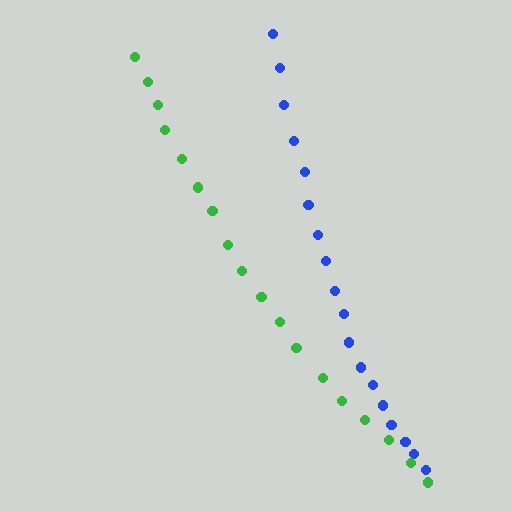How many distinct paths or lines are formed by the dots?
There are 2 distinct paths.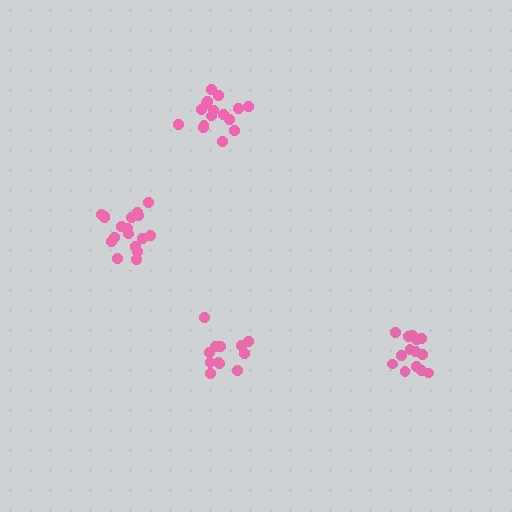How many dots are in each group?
Group 1: 18 dots, Group 2: 12 dots, Group 3: 14 dots, Group 4: 16 dots (60 total).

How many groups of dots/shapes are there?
There are 4 groups.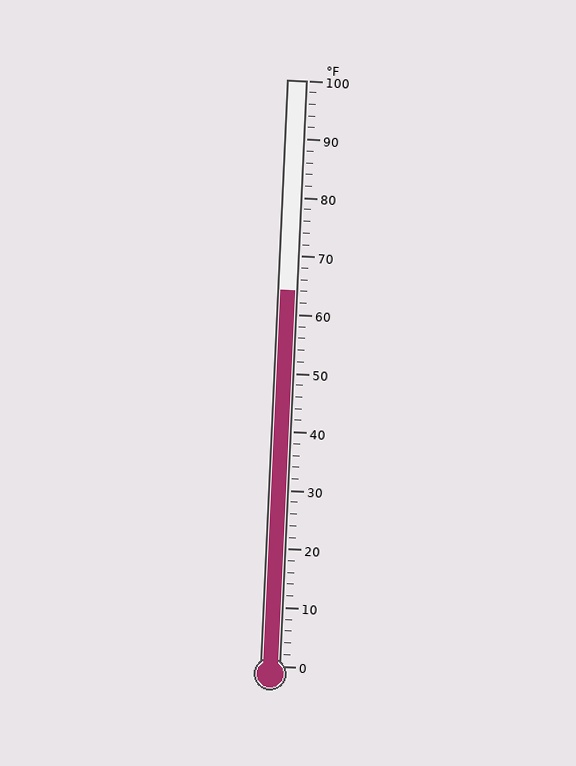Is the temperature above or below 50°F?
The temperature is above 50°F.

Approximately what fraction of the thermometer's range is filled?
The thermometer is filled to approximately 65% of its range.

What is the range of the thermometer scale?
The thermometer scale ranges from 0°F to 100°F.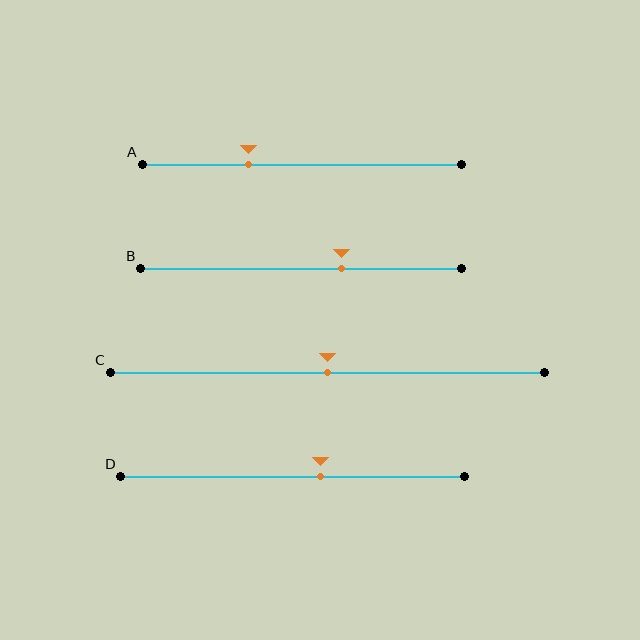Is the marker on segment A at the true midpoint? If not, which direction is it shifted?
No, the marker on segment A is shifted to the left by about 17% of the segment length.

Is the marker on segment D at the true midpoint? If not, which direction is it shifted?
No, the marker on segment D is shifted to the right by about 8% of the segment length.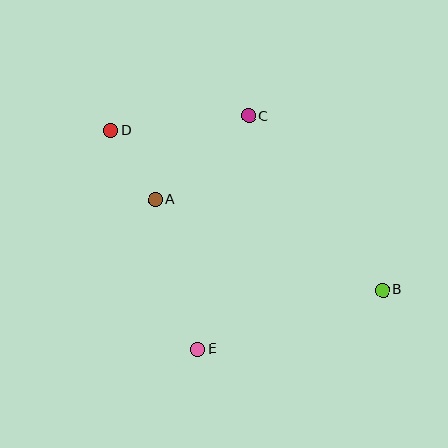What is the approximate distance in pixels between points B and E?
The distance between B and E is approximately 194 pixels.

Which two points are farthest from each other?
Points B and D are farthest from each other.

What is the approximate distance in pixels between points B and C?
The distance between B and C is approximately 220 pixels.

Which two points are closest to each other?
Points A and D are closest to each other.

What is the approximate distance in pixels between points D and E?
The distance between D and E is approximately 235 pixels.